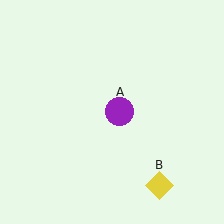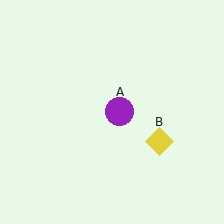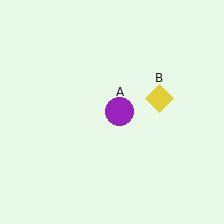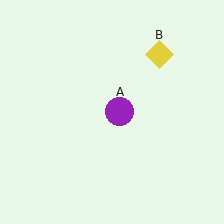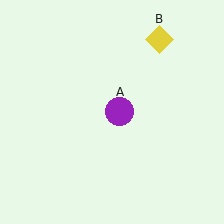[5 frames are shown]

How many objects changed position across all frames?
1 object changed position: yellow diamond (object B).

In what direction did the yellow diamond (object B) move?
The yellow diamond (object B) moved up.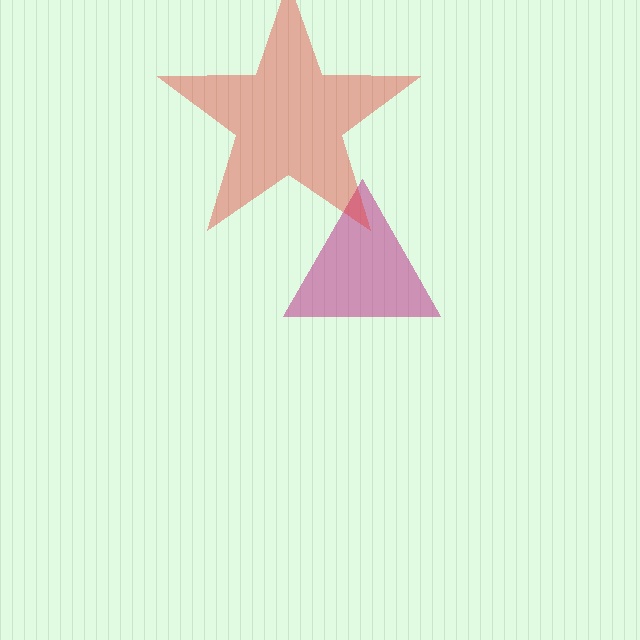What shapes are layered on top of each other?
The layered shapes are: a magenta triangle, a red star.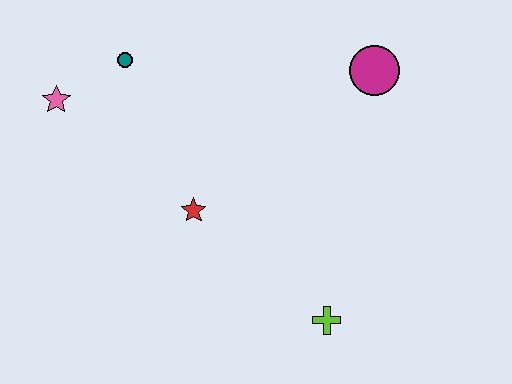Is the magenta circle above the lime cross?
Yes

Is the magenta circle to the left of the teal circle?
No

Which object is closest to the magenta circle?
The red star is closest to the magenta circle.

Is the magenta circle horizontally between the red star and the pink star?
No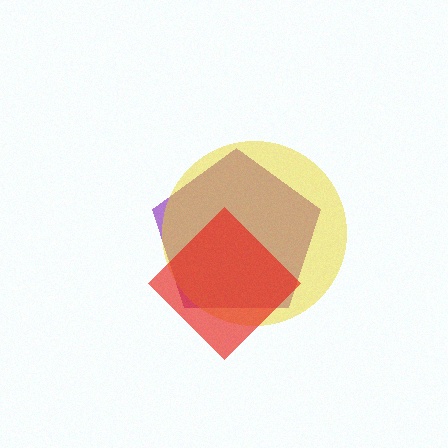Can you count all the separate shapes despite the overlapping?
Yes, there are 3 separate shapes.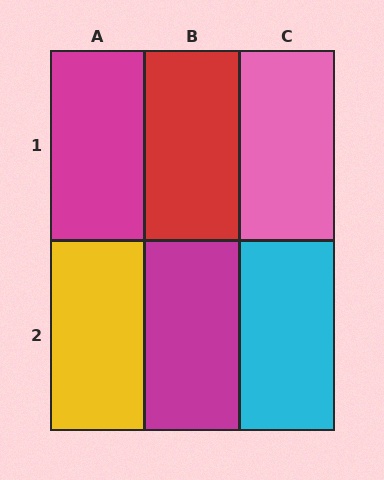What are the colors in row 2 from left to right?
Yellow, magenta, cyan.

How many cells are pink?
1 cell is pink.